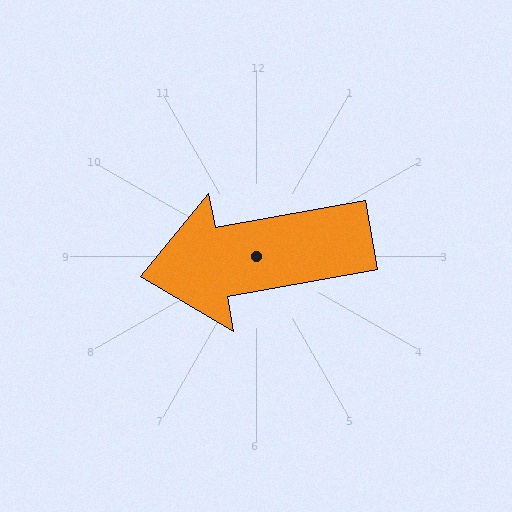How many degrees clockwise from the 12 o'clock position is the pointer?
Approximately 260 degrees.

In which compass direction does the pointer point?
West.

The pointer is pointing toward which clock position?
Roughly 9 o'clock.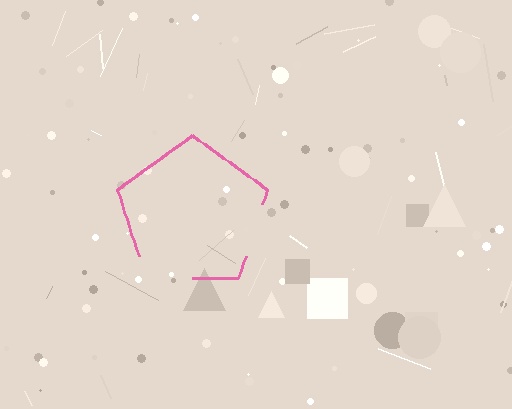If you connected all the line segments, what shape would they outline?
They would outline a pentagon.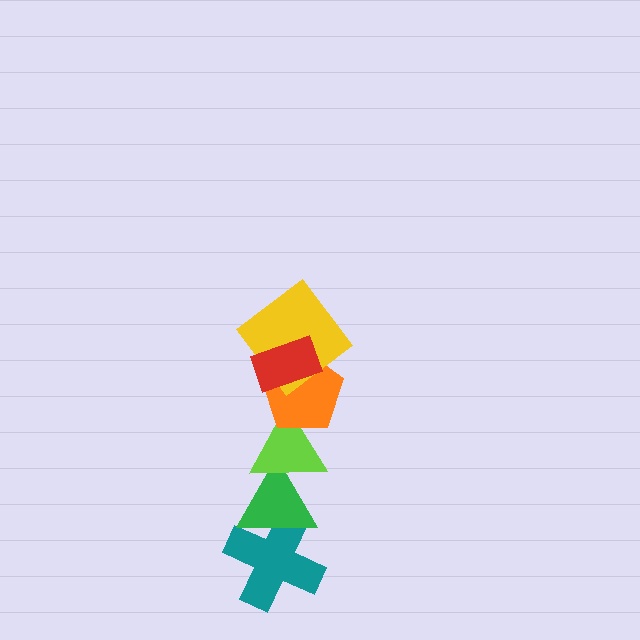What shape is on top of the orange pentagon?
The yellow diamond is on top of the orange pentagon.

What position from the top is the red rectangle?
The red rectangle is 1st from the top.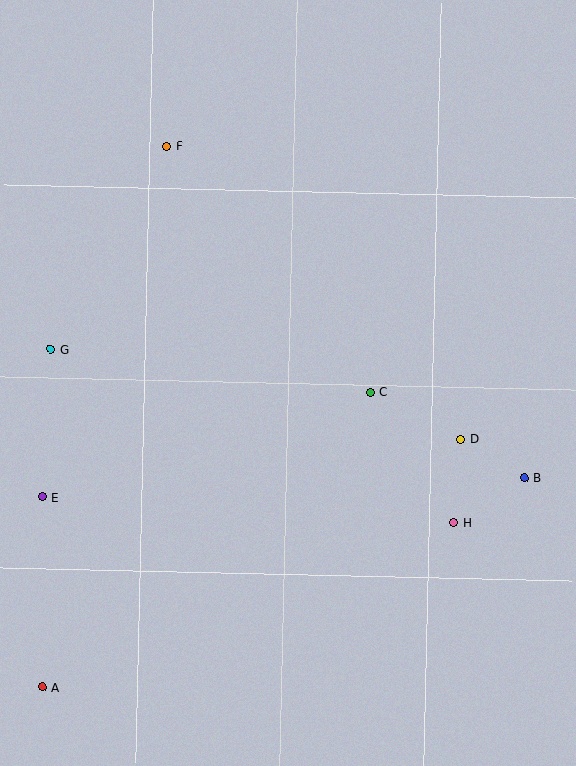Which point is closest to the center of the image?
Point C at (370, 392) is closest to the center.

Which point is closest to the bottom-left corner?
Point A is closest to the bottom-left corner.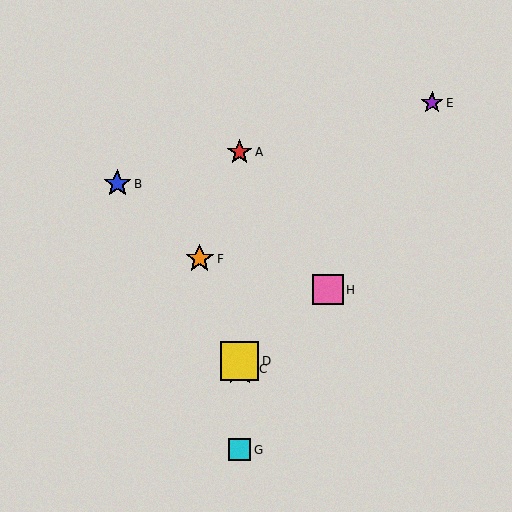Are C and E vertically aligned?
No, C is at x≈240 and E is at x≈432.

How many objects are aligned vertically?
4 objects (A, C, D, G) are aligned vertically.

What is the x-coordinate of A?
Object A is at x≈240.